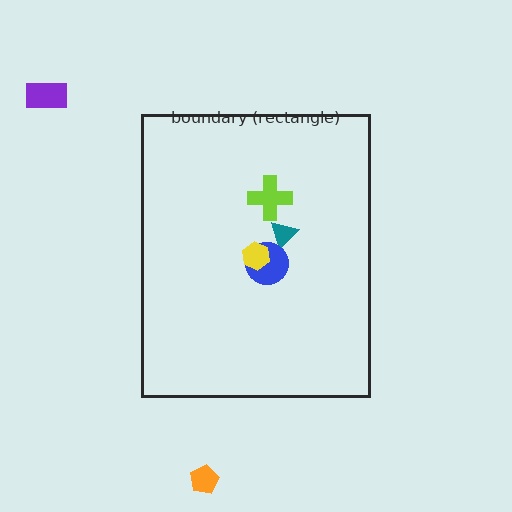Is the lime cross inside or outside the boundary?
Inside.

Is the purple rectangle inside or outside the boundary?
Outside.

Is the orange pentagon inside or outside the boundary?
Outside.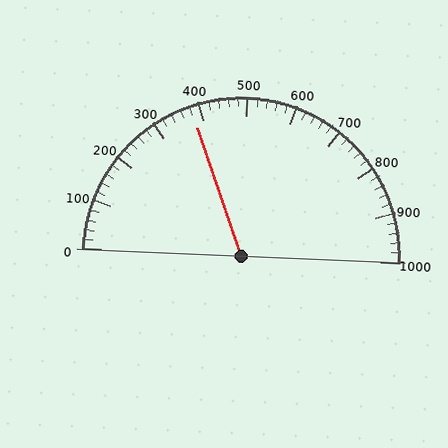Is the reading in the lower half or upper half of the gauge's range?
The reading is in the lower half of the range (0 to 1000).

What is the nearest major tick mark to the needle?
The nearest major tick mark is 400.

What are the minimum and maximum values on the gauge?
The gauge ranges from 0 to 1000.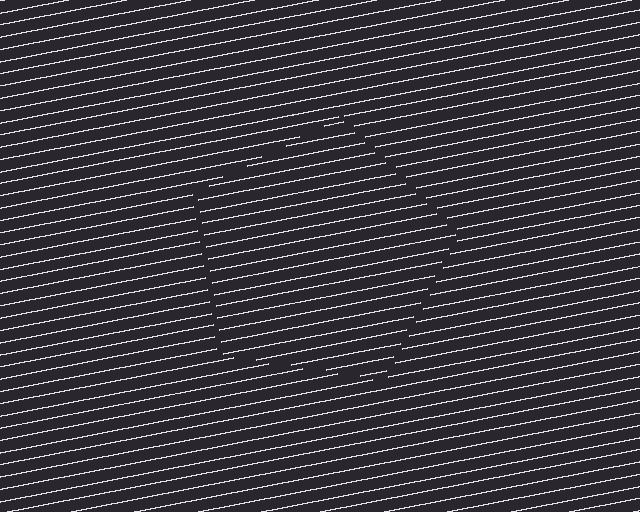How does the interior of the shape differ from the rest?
The interior of the shape contains the same grating, shifted by half a period — the contour is defined by the phase discontinuity where line-ends from the inner and outer gratings abut.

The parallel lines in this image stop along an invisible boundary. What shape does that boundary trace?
An illusory pentagon. The interior of the shape contains the same grating, shifted by half a period — the contour is defined by the phase discontinuity where line-ends from the inner and outer gratings abut.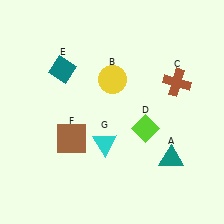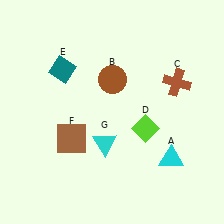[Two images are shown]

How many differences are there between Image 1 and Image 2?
There are 2 differences between the two images.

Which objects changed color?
A changed from teal to cyan. B changed from yellow to brown.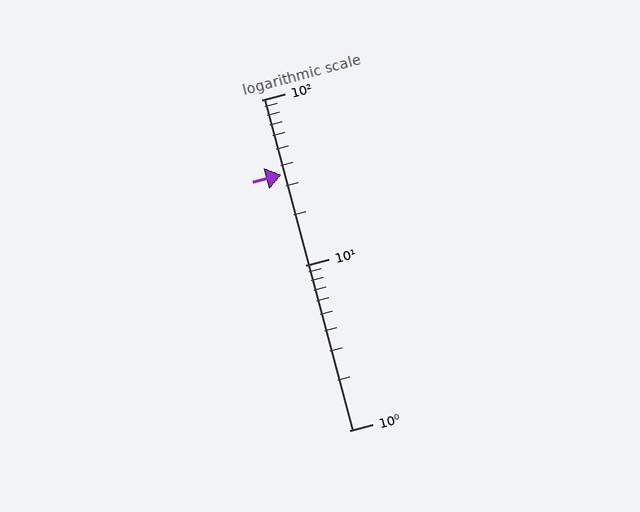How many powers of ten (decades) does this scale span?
The scale spans 2 decades, from 1 to 100.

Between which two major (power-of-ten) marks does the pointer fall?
The pointer is between 10 and 100.